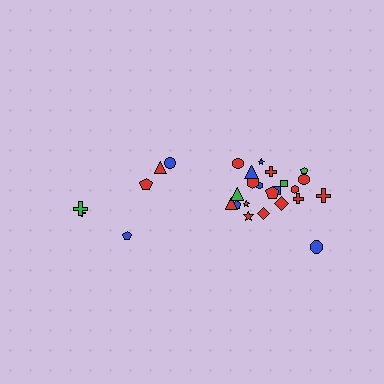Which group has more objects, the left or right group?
The right group.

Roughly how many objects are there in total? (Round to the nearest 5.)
Roughly 30 objects in total.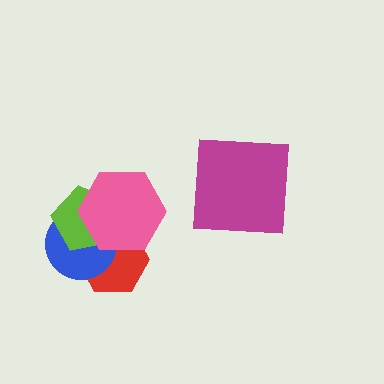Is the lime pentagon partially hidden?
Yes, it is partially covered by another shape.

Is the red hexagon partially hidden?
Yes, it is partially covered by another shape.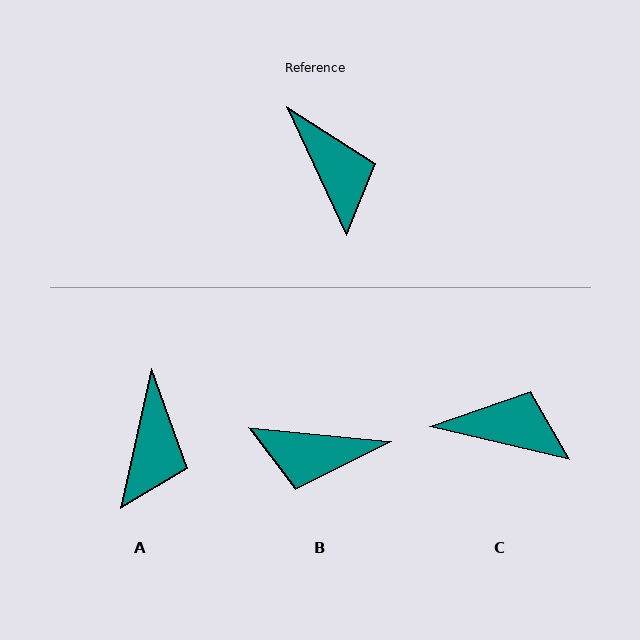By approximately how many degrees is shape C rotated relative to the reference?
Approximately 52 degrees counter-clockwise.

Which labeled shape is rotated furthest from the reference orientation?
B, about 121 degrees away.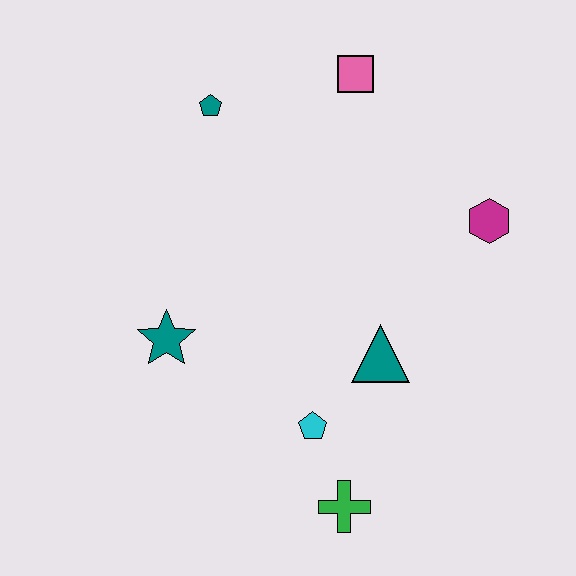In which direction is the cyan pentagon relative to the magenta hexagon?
The cyan pentagon is below the magenta hexagon.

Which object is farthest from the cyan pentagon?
The pink square is farthest from the cyan pentagon.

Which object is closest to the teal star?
The cyan pentagon is closest to the teal star.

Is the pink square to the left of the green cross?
No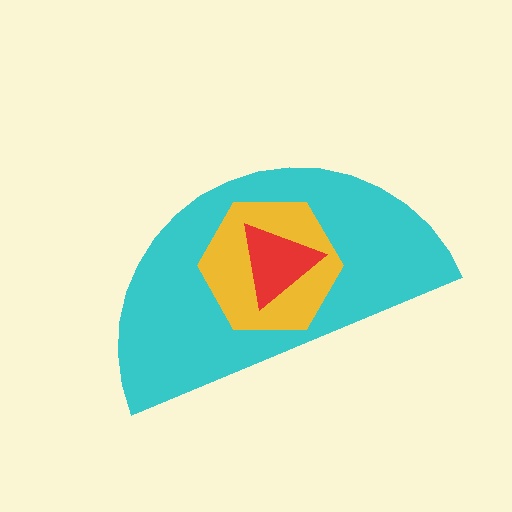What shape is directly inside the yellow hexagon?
The red triangle.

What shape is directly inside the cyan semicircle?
The yellow hexagon.